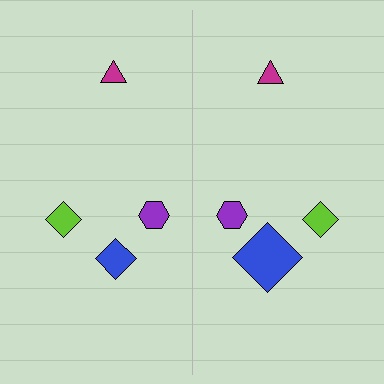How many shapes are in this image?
There are 8 shapes in this image.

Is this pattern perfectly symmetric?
No, the pattern is not perfectly symmetric. The blue diamond on the right side has a different size than its mirror counterpart.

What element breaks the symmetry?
The blue diamond on the right side has a different size than its mirror counterpart.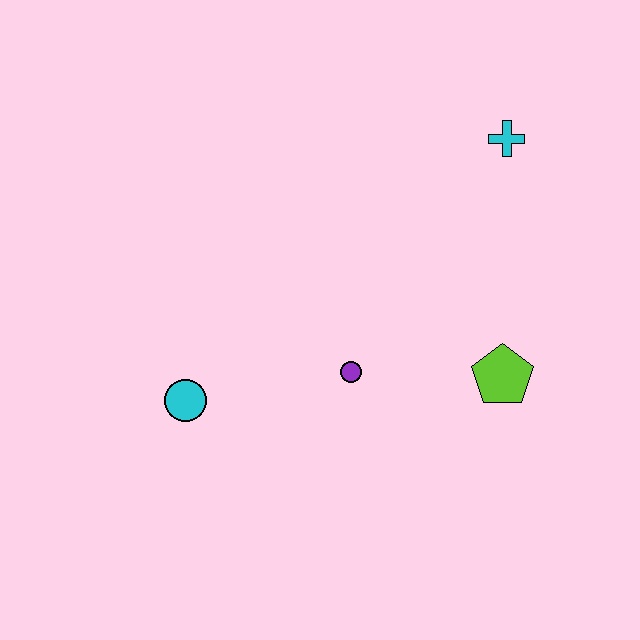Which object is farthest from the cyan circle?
The cyan cross is farthest from the cyan circle.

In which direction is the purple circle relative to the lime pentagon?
The purple circle is to the left of the lime pentagon.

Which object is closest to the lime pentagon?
The purple circle is closest to the lime pentagon.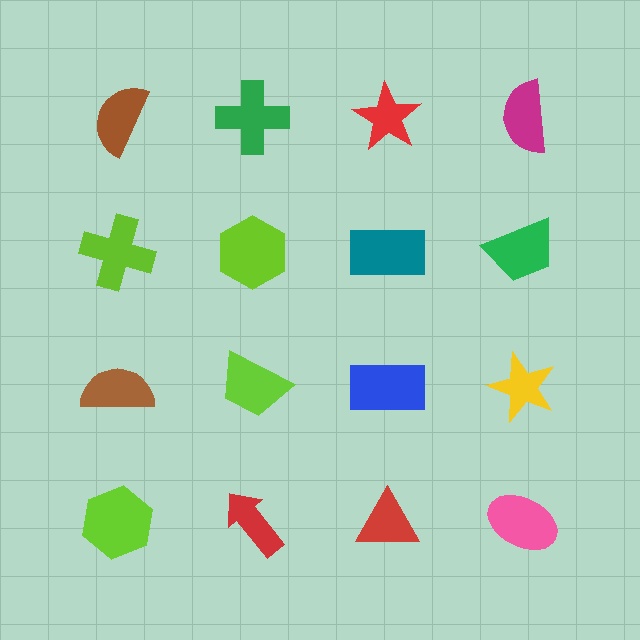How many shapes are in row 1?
4 shapes.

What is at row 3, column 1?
A brown semicircle.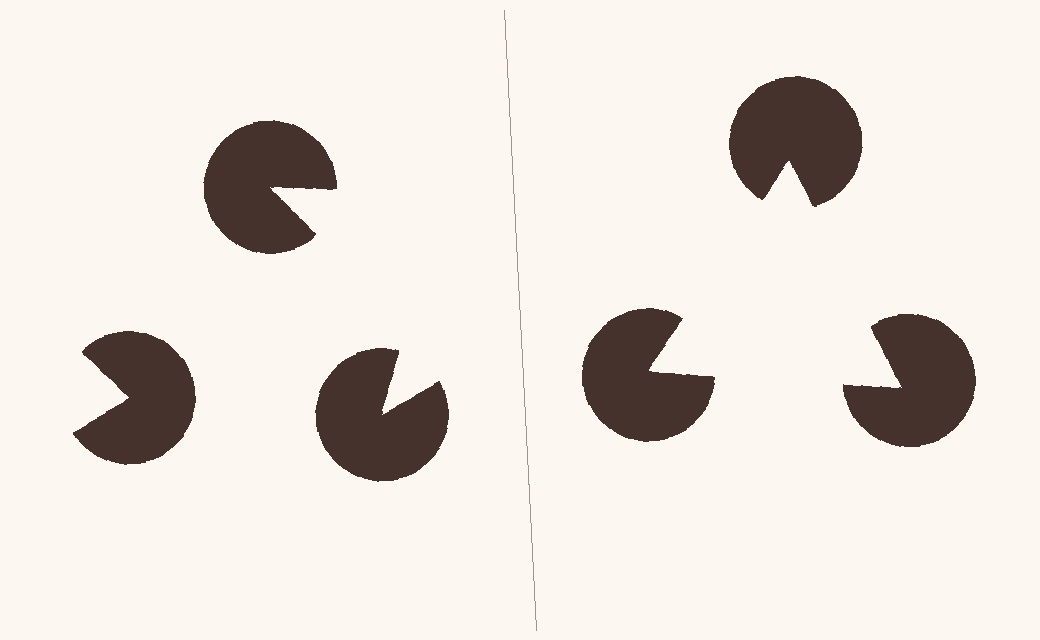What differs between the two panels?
The pac-man discs are positioned identically on both sides; only the wedge orientations differ. On the right they align to a triangle; on the left they are misaligned.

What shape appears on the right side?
An illusory triangle.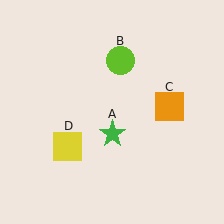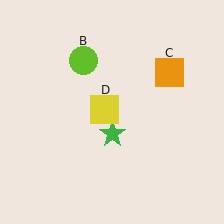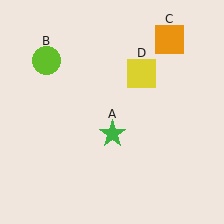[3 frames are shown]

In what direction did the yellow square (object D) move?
The yellow square (object D) moved up and to the right.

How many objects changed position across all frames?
3 objects changed position: lime circle (object B), orange square (object C), yellow square (object D).